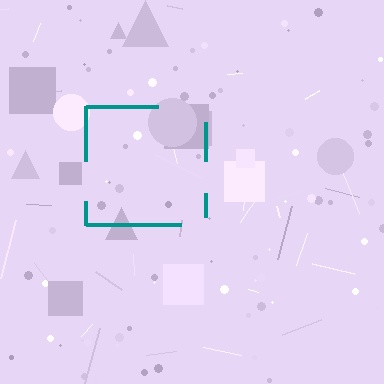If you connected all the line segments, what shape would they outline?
They would outline a square.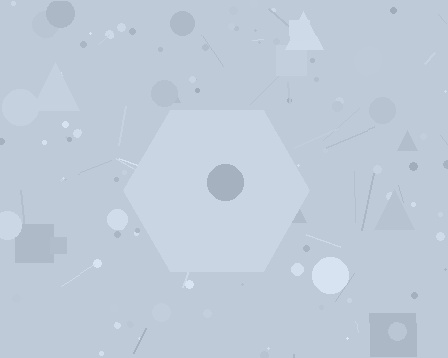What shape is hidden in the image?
A hexagon is hidden in the image.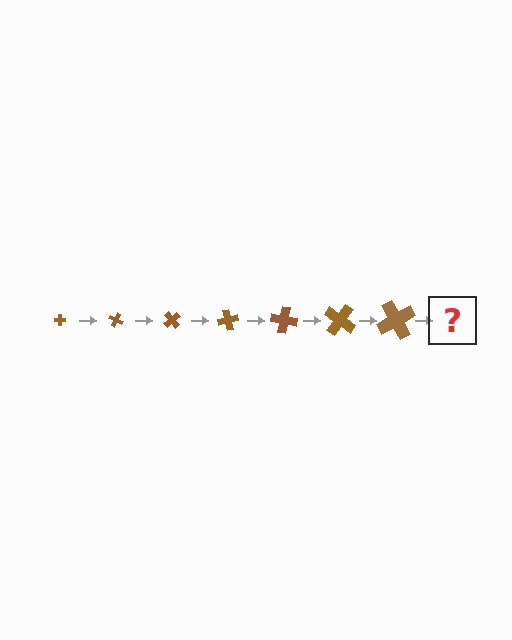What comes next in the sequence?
The next element should be a cross, larger than the previous one and rotated 175 degrees from the start.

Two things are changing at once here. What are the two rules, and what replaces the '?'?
The two rules are that the cross grows larger each step and it rotates 25 degrees each step. The '?' should be a cross, larger than the previous one and rotated 175 degrees from the start.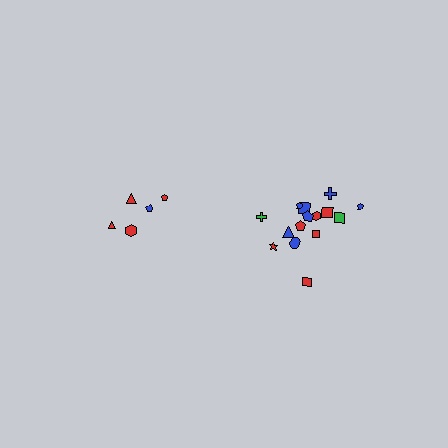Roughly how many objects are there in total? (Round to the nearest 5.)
Roughly 20 objects in total.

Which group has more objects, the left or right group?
The right group.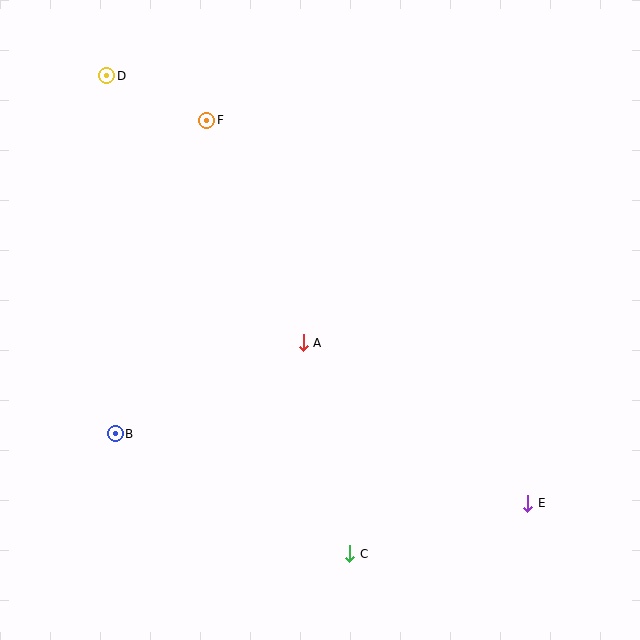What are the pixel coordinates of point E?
Point E is at (528, 503).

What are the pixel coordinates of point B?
Point B is at (115, 434).